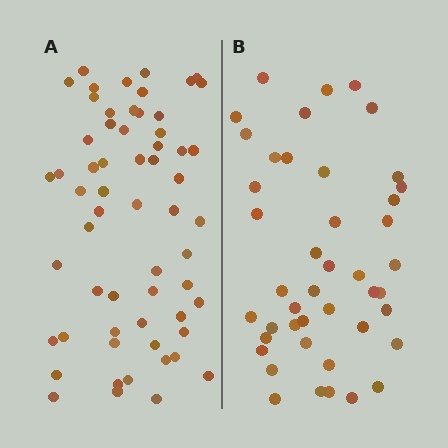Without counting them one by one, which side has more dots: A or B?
Region A (the left region) has more dots.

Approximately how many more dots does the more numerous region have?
Region A has approximately 15 more dots than region B.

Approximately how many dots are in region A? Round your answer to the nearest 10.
About 60 dots.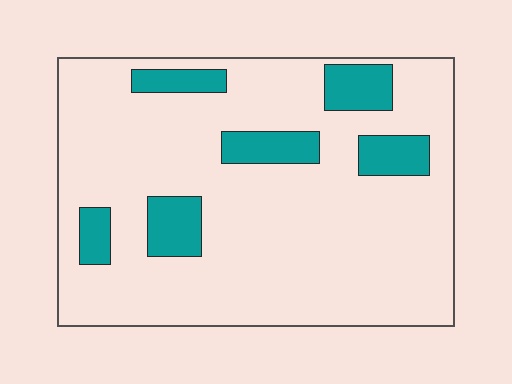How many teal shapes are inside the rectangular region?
6.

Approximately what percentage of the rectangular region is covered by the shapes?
Approximately 15%.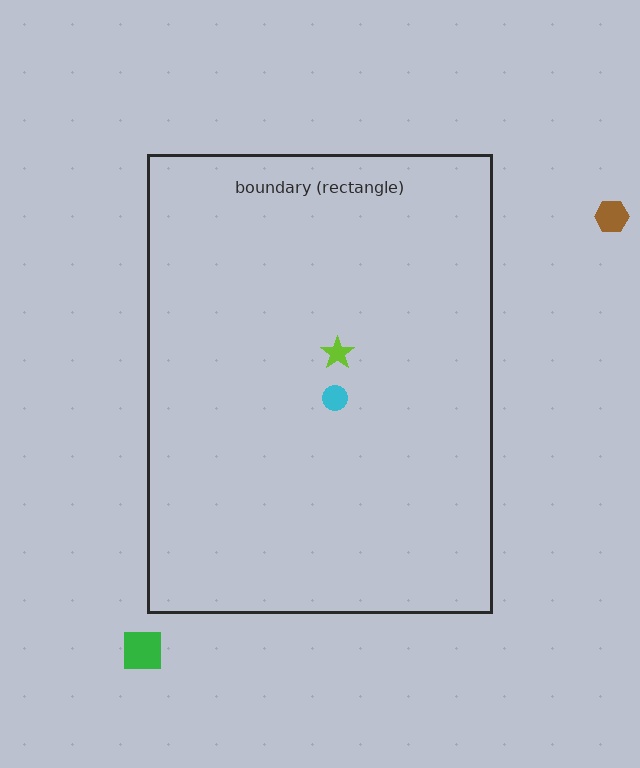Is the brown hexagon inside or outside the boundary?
Outside.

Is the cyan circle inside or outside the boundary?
Inside.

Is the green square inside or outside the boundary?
Outside.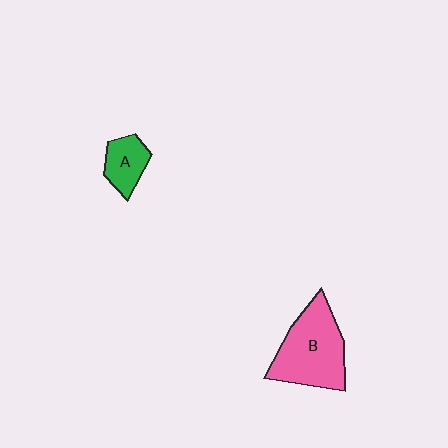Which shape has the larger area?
Shape B (pink).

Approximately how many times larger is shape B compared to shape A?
Approximately 2.4 times.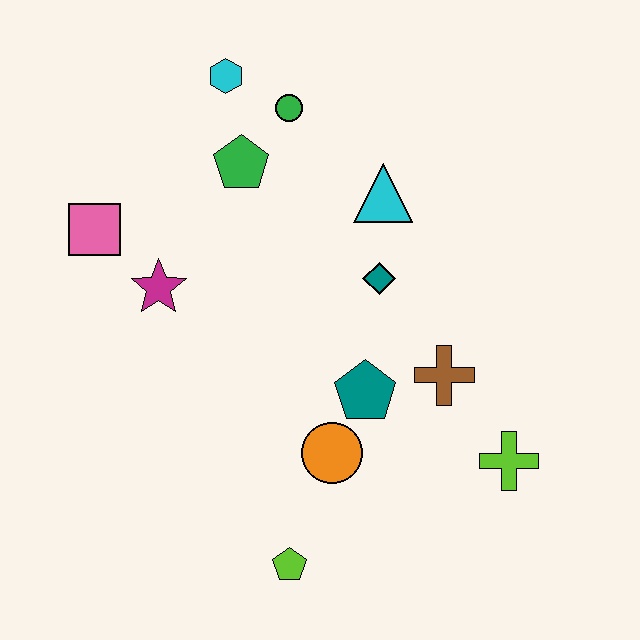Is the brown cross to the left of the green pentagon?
No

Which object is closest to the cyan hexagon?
The green circle is closest to the cyan hexagon.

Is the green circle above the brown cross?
Yes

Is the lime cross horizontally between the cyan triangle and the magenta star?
No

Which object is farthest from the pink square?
The lime cross is farthest from the pink square.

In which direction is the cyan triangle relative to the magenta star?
The cyan triangle is to the right of the magenta star.